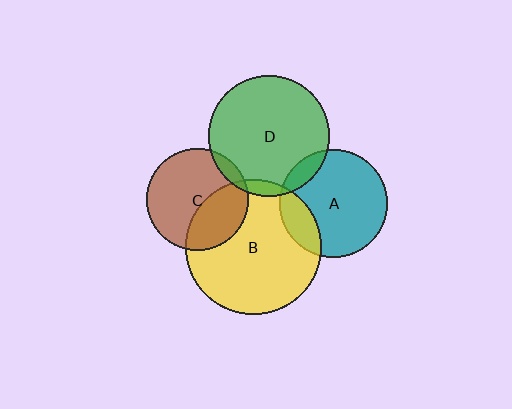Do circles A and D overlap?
Yes.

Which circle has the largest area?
Circle B (yellow).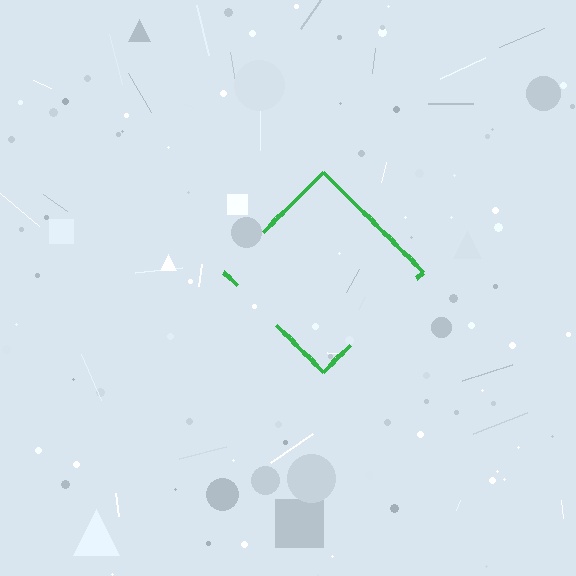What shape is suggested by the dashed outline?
The dashed outline suggests a diamond.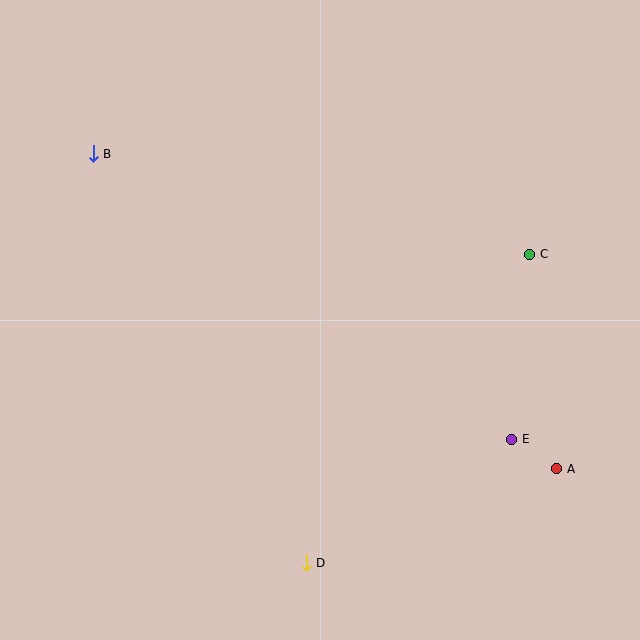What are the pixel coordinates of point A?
Point A is at (557, 469).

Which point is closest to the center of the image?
Point C at (530, 254) is closest to the center.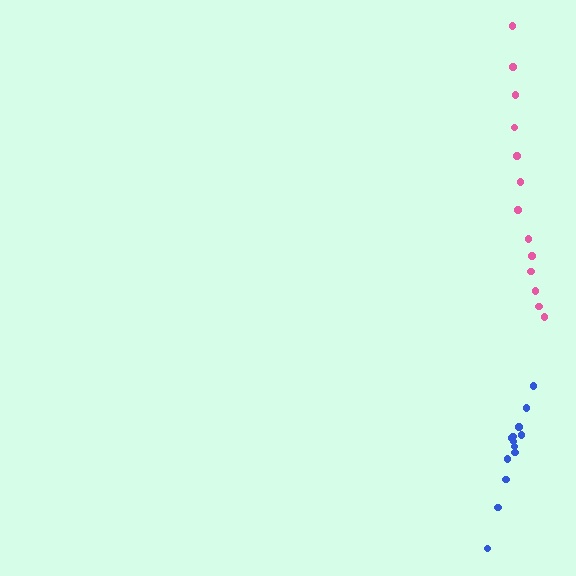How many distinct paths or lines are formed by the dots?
There are 2 distinct paths.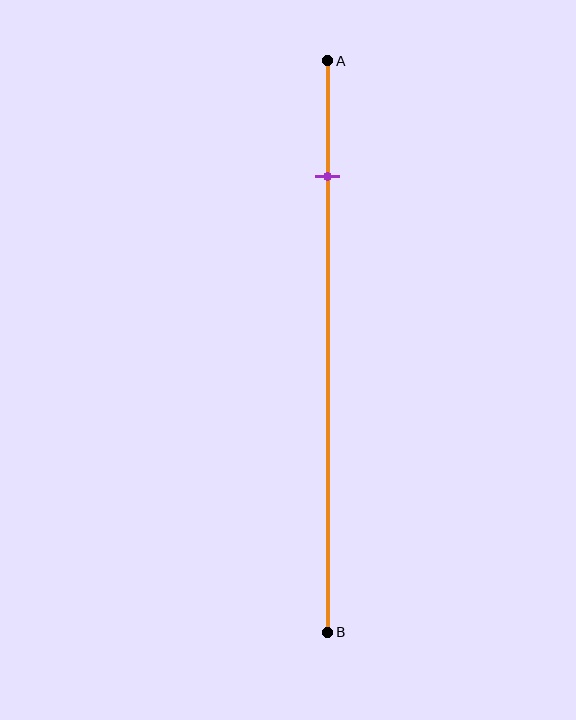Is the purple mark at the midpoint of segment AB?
No, the mark is at about 20% from A, not at the 50% midpoint.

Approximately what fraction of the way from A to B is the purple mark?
The purple mark is approximately 20% of the way from A to B.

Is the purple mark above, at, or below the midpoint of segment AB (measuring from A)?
The purple mark is above the midpoint of segment AB.